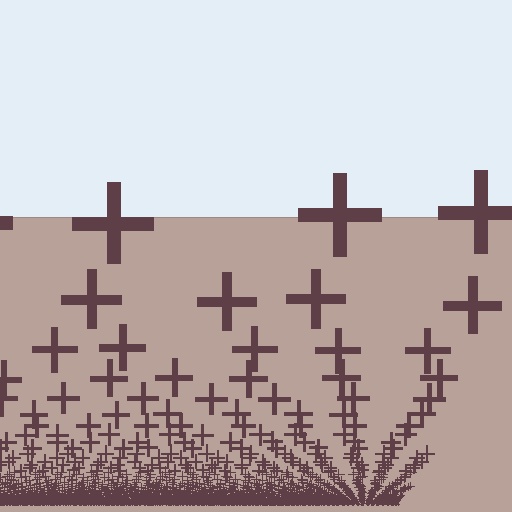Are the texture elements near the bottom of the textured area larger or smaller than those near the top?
Smaller. The gradient is inverted — elements near the bottom are smaller and denser.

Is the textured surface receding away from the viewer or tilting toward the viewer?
The surface appears to tilt toward the viewer. Texture elements get larger and sparser toward the top.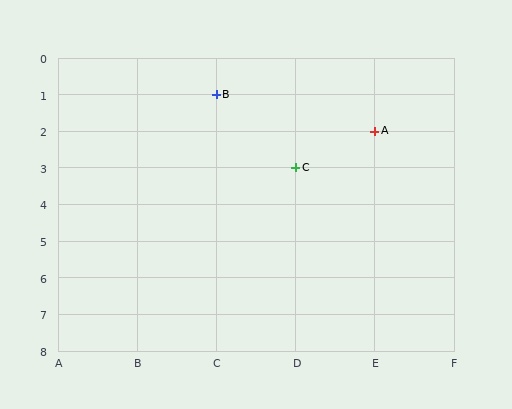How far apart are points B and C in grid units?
Points B and C are 1 column and 2 rows apart (about 2.2 grid units diagonally).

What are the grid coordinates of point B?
Point B is at grid coordinates (C, 1).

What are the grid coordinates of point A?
Point A is at grid coordinates (E, 2).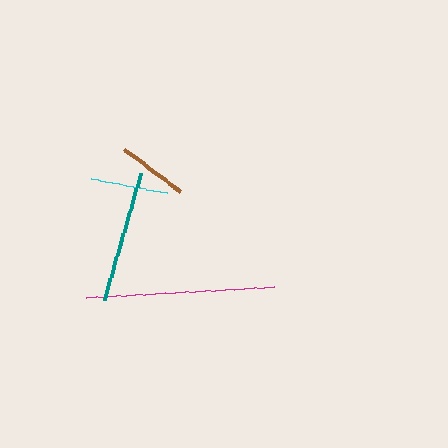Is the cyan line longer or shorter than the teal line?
The teal line is longer than the cyan line.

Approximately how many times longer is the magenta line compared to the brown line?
The magenta line is approximately 2.7 times the length of the brown line.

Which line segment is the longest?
The magenta line is the longest at approximately 189 pixels.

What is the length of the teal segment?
The teal segment is approximately 132 pixels long.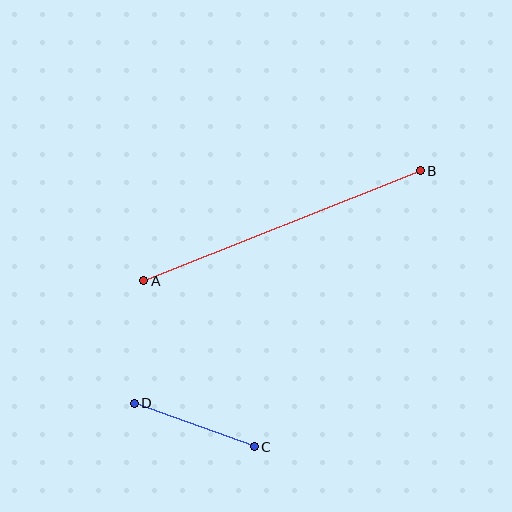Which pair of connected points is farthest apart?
Points A and B are farthest apart.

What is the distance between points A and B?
The distance is approximately 298 pixels.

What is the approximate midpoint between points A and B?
The midpoint is at approximately (282, 226) pixels.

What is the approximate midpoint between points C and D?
The midpoint is at approximately (194, 425) pixels.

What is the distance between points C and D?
The distance is approximately 128 pixels.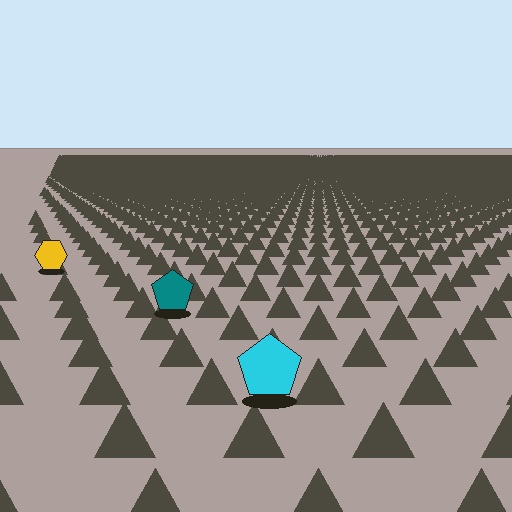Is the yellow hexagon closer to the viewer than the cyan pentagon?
No. The cyan pentagon is closer — you can tell from the texture gradient: the ground texture is coarser near it.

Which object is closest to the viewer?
The cyan pentagon is closest. The texture marks near it are larger and more spread out.